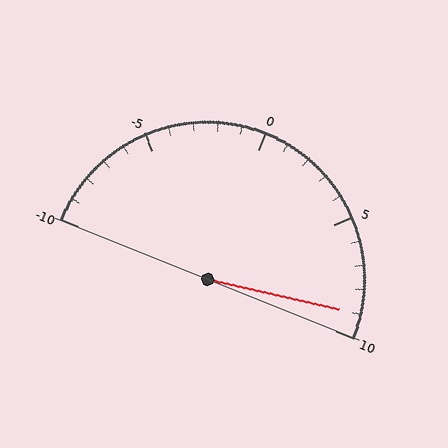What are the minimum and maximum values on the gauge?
The gauge ranges from -10 to 10.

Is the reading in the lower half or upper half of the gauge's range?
The reading is in the upper half of the range (-10 to 10).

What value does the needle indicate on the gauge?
The needle indicates approximately 9.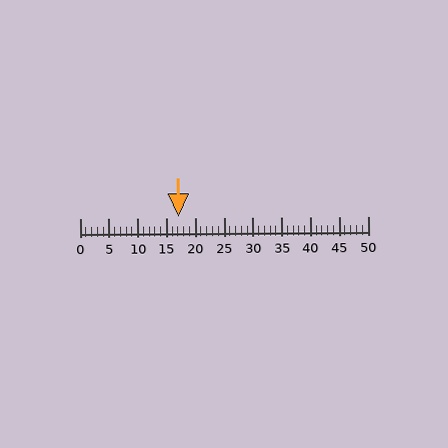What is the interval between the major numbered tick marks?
The major tick marks are spaced 5 units apart.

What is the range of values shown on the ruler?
The ruler shows values from 0 to 50.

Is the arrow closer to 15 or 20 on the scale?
The arrow is closer to 15.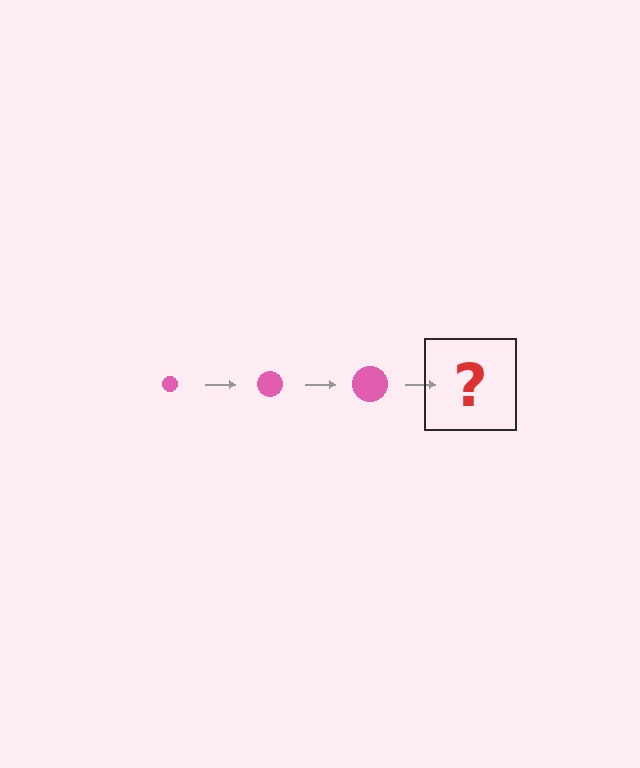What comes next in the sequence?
The next element should be a pink circle, larger than the previous one.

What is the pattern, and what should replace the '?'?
The pattern is that the circle gets progressively larger each step. The '?' should be a pink circle, larger than the previous one.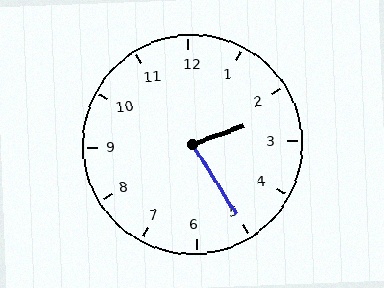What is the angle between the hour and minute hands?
Approximately 78 degrees.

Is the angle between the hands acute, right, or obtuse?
It is acute.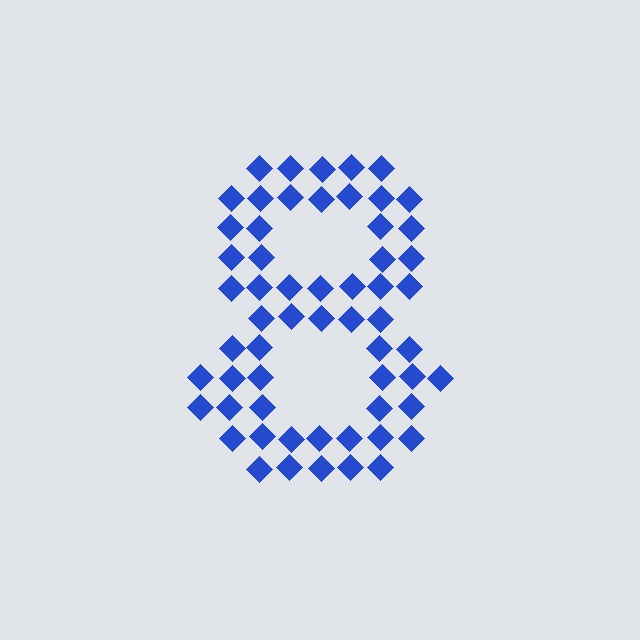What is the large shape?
The large shape is the digit 8.